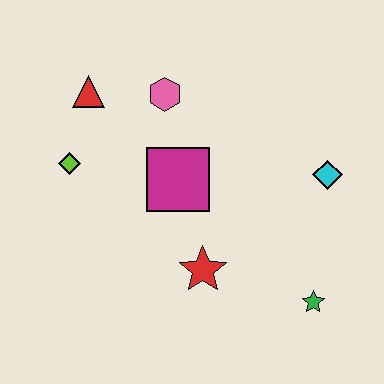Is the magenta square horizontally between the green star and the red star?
No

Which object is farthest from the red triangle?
The green star is farthest from the red triangle.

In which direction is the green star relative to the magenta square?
The green star is to the right of the magenta square.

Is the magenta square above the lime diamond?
No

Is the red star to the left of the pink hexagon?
No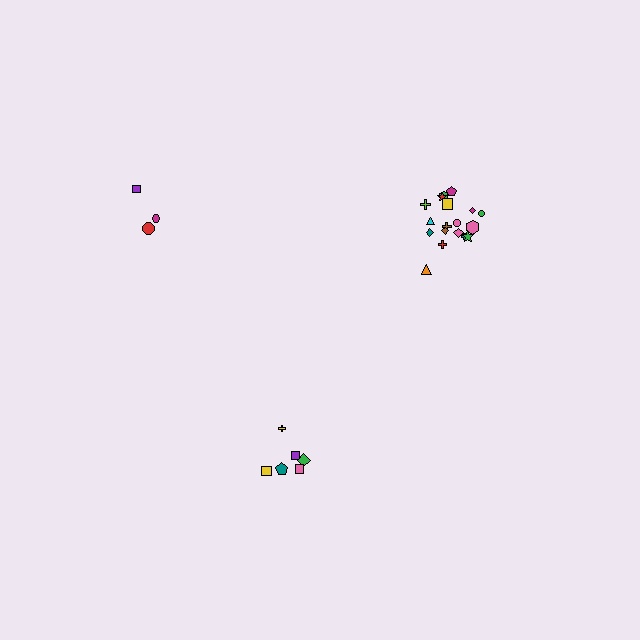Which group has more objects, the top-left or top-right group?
The top-right group.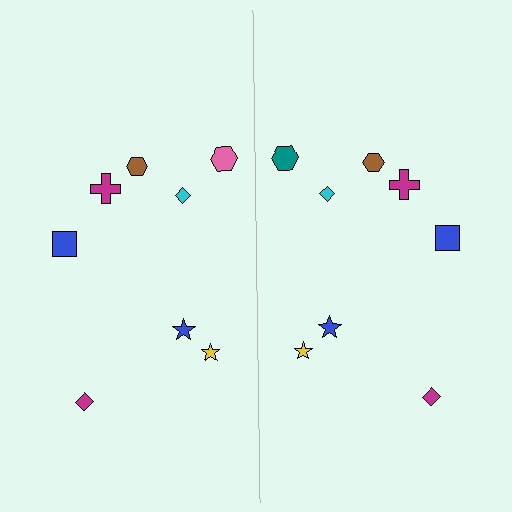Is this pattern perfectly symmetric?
No, the pattern is not perfectly symmetric. The teal hexagon on the right side breaks the symmetry — its mirror counterpart is pink.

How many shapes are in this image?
There are 16 shapes in this image.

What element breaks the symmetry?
The teal hexagon on the right side breaks the symmetry — its mirror counterpart is pink.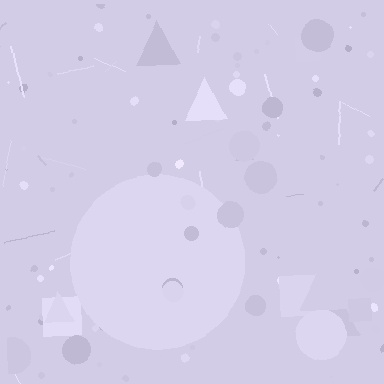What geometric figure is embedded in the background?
A circle is embedded in the background.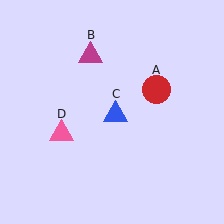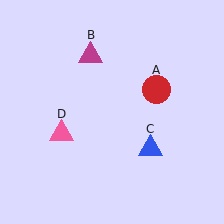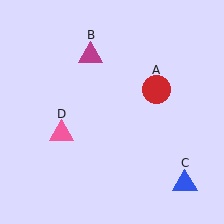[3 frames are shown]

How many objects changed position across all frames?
1 object changed position: blue triangle (object C).